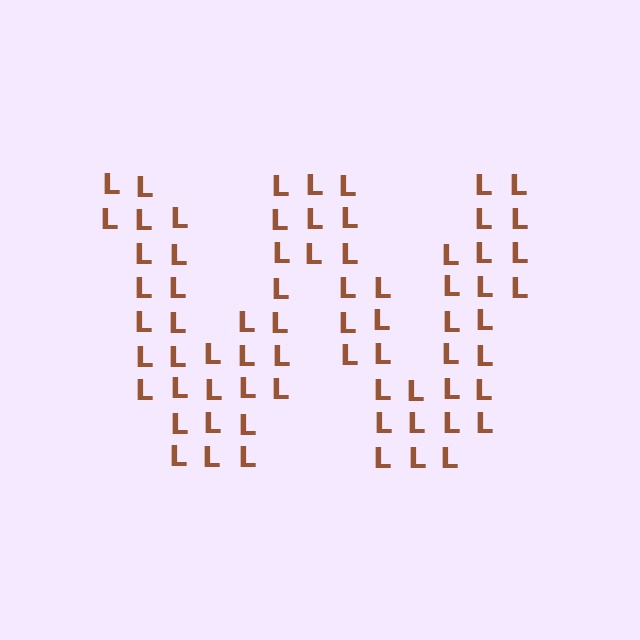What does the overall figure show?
The overall figure shows the letter W.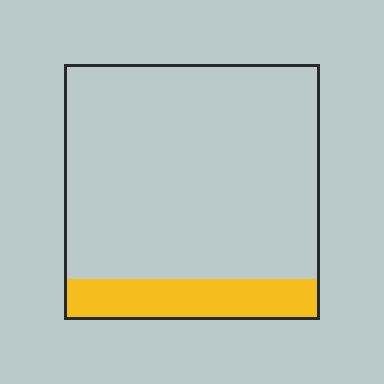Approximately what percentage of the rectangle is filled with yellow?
Approximately 15%.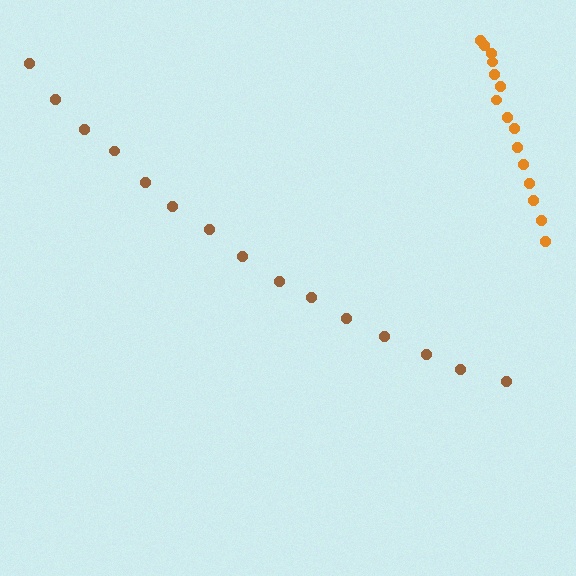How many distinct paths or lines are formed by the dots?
There are 2 distinct paths.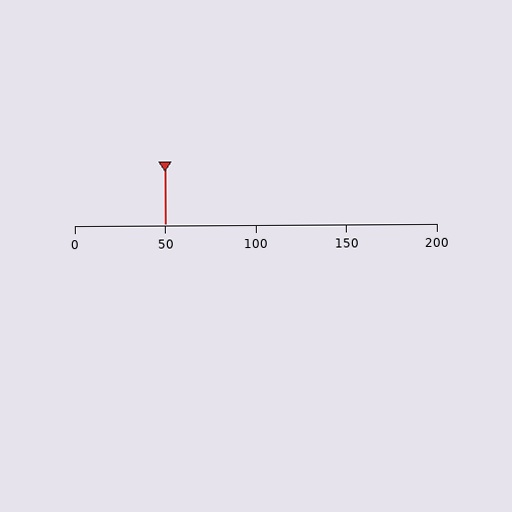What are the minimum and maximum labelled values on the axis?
The axis runs from 0 to 200.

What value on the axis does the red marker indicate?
The marker indicates approximately 50.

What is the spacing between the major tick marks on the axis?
The major ticks are spaced 50 apart.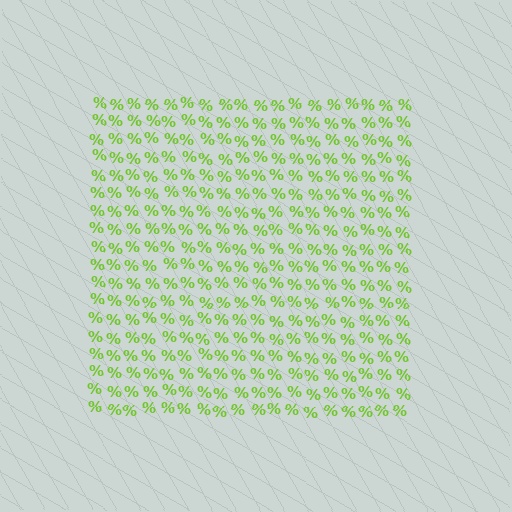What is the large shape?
The large shape is a square.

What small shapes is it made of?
It is made of small percent signs.